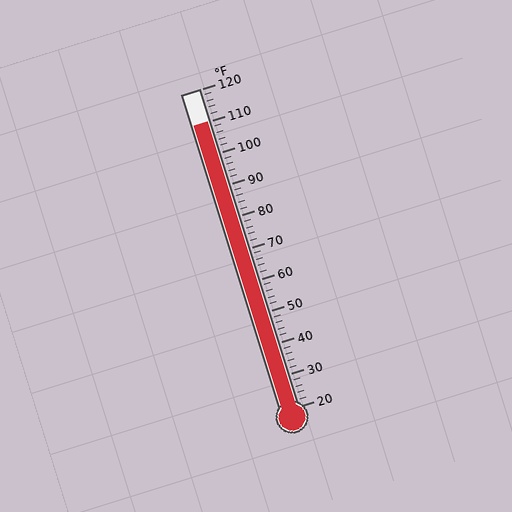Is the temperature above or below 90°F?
The temperature is above 90°F.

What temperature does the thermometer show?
The thermometer shows approximately 110°F.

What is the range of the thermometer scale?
The thermometer scale ranges from 20°F to 120°F.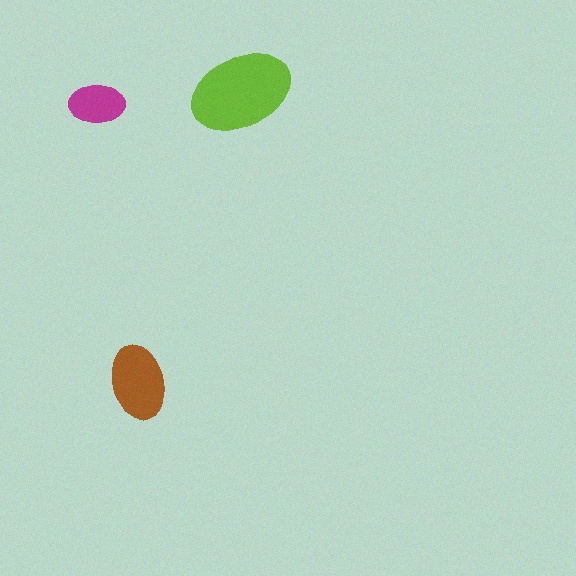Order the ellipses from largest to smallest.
the lime one, the brown one, the magenta one.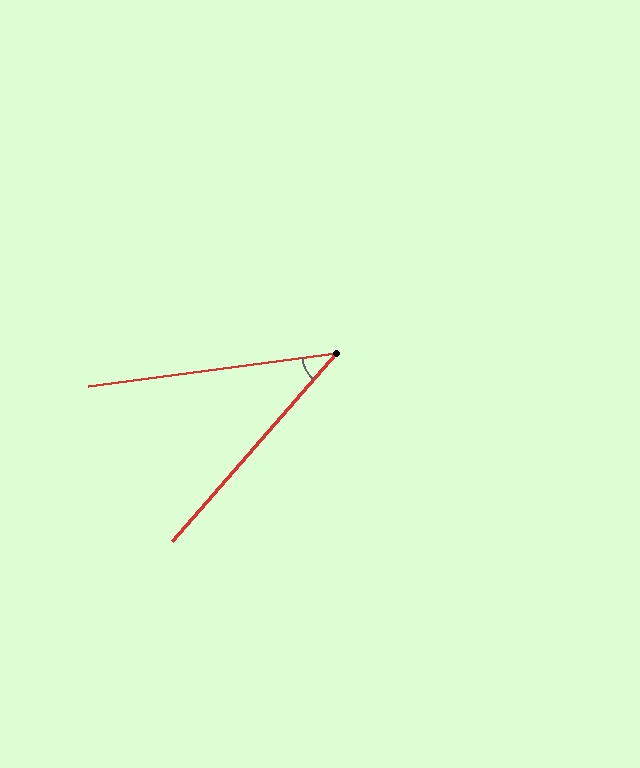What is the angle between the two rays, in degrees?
Approximately 41 degrees.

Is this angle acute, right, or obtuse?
It is acute.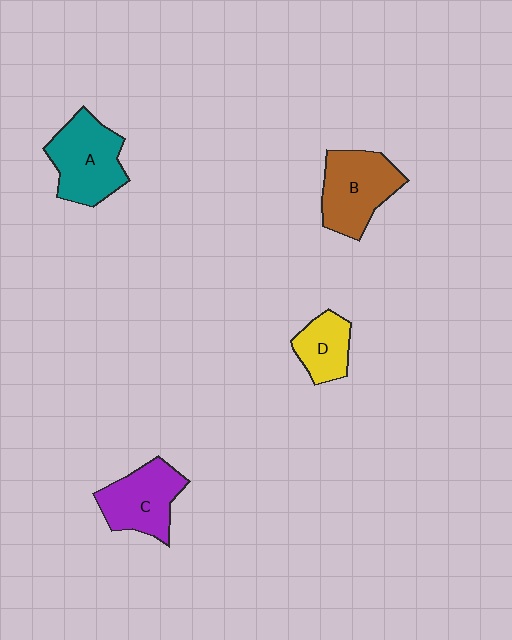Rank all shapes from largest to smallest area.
From largest to smallest: A (teal), B (brown), C (purple), D (yellow).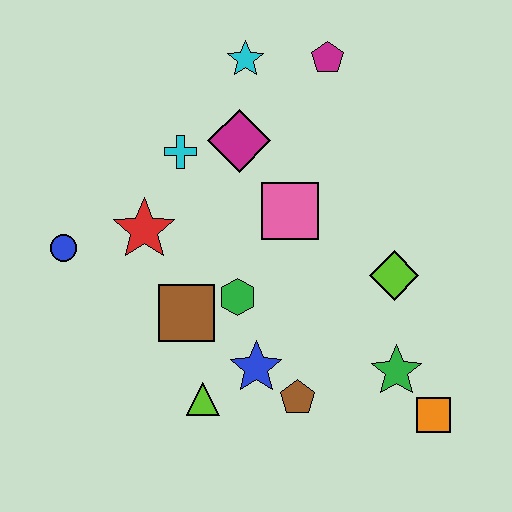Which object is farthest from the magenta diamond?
The orange square is farthest from the magenta diamond.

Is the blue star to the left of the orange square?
Yes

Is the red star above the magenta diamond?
No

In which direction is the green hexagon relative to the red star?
The green hexagon is to the right of the red star.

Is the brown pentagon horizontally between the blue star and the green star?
Yes